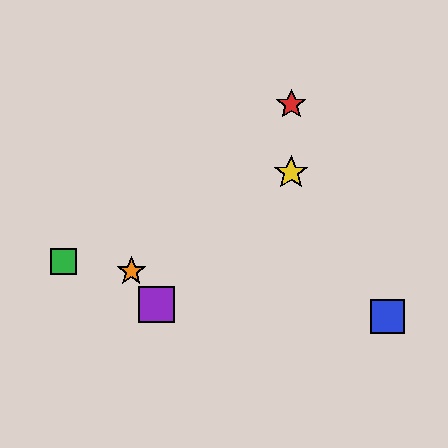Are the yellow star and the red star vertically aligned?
Yes, both are at x≈291.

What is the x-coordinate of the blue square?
The blue square is at x≈388.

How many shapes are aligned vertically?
2 shapes (the red star, the yellow star) are aligned vertically.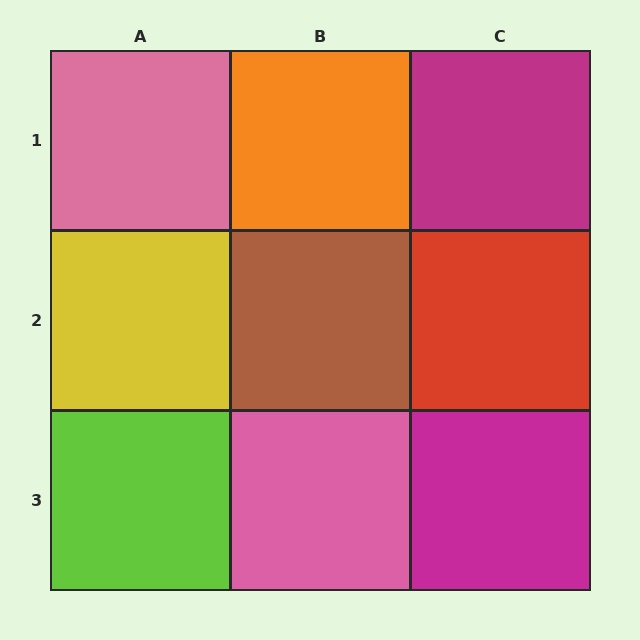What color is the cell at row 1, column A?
Pink.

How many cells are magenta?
2 cells are magenta.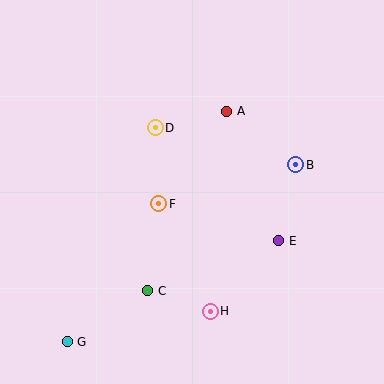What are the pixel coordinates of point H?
Point H is at (210, 311).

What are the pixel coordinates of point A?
Point A is at (227, 111).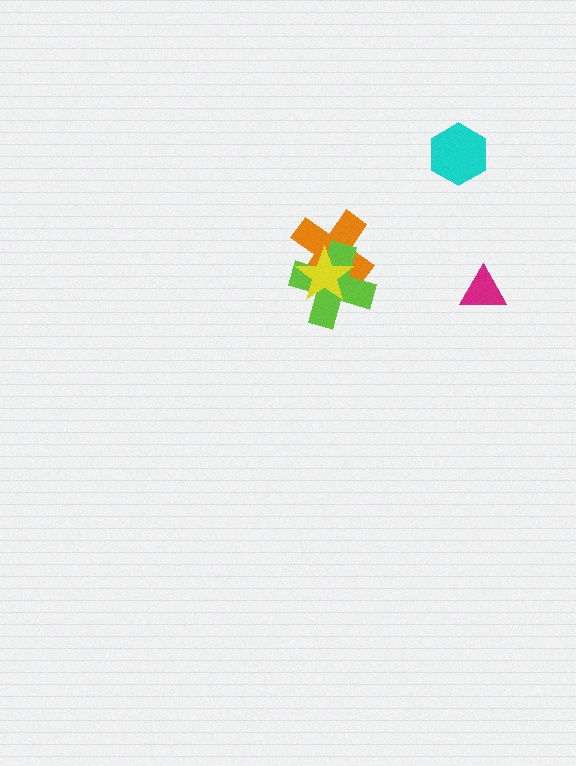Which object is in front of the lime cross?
The yellow star is in front of the lime cross.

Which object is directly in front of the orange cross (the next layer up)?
The lime cross is directly in front of the orange cross.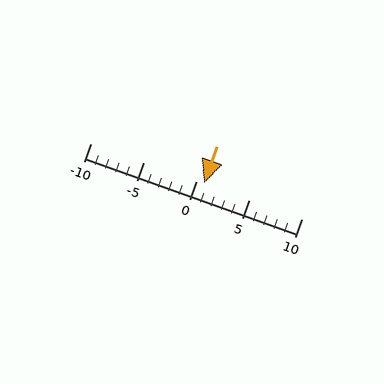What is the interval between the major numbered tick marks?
The major tick marks are spaced 5 units apart.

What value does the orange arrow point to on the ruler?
The orange arrow points to approximately 1.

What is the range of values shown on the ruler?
The ruler shows values from -10 to 10.